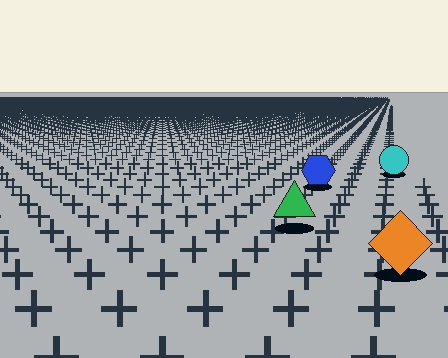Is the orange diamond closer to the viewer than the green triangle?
Yes. The orange diamond is closer — you can tell from the texture gradient: the ground texture is coarser near it.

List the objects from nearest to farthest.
From nearest to farthest: the orange diamond, the green triangle, the blue hexagon, the cyan circle.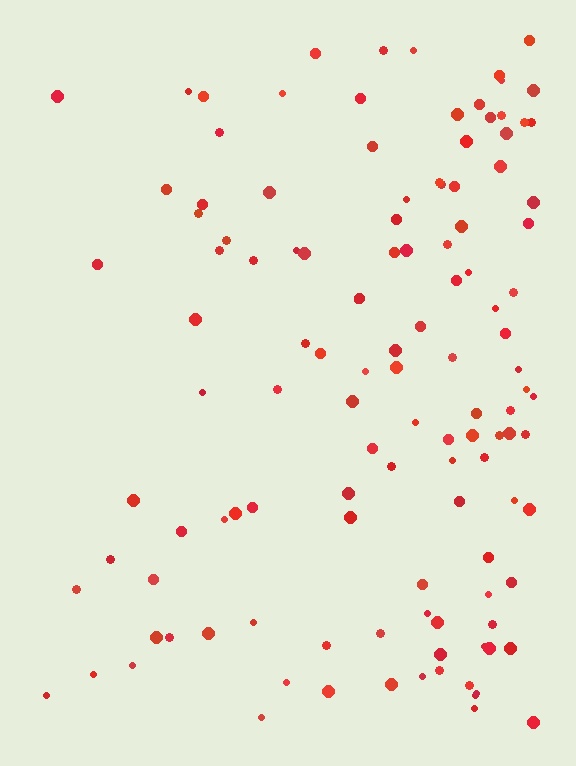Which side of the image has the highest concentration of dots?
The right.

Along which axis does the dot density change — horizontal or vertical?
Horizontal.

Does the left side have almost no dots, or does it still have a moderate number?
Still a moderate number, just noticeably fewer than the right.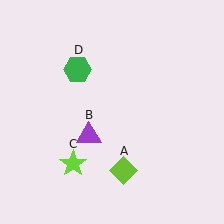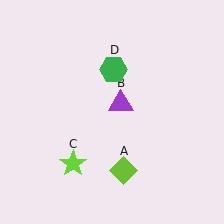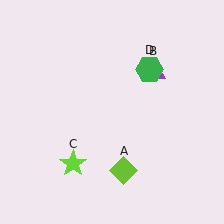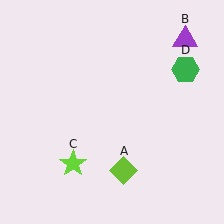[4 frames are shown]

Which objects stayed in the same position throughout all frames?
Lime diamond (object A) and lime star (object C) remained stationary.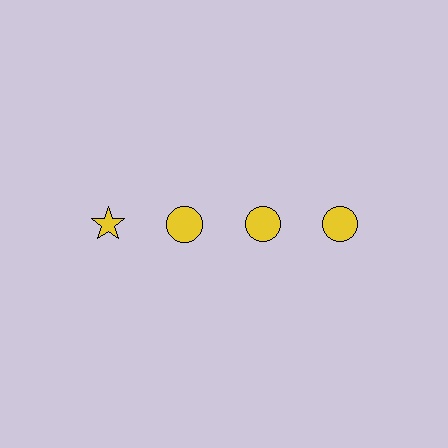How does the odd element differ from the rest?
It has a different shape: star instead of circle.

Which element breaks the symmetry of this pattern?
The yellow star in the top row, leftmost column breaks the symmetry. All other shapes are yellow circles.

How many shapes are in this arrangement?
There are 4 shapes arranged in a grid pattern.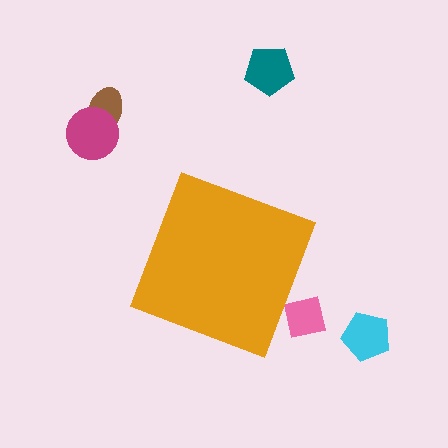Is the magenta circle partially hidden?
No, the magenta circle is fully visible.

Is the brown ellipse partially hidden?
No, the brown ellipse is fully visible.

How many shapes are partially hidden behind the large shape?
1 shape is partially hidden.